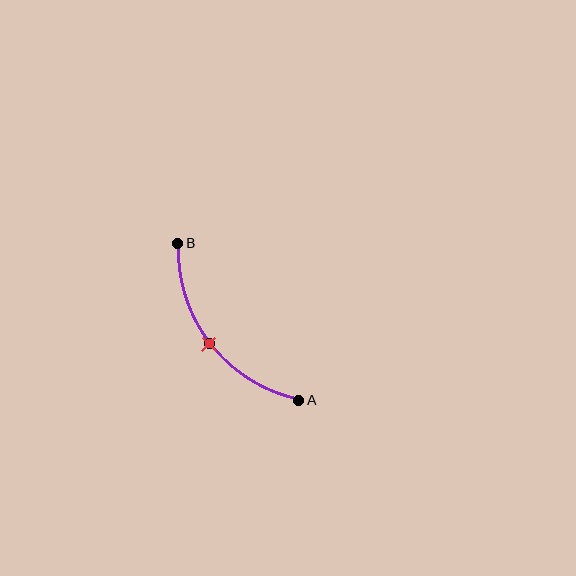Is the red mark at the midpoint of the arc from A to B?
Yes. The red mark lies on the arc at equal arc-length from both A and B — it is the arc midpoint.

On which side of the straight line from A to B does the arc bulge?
The arc bulges below and to the left of the straight line connecting A and B.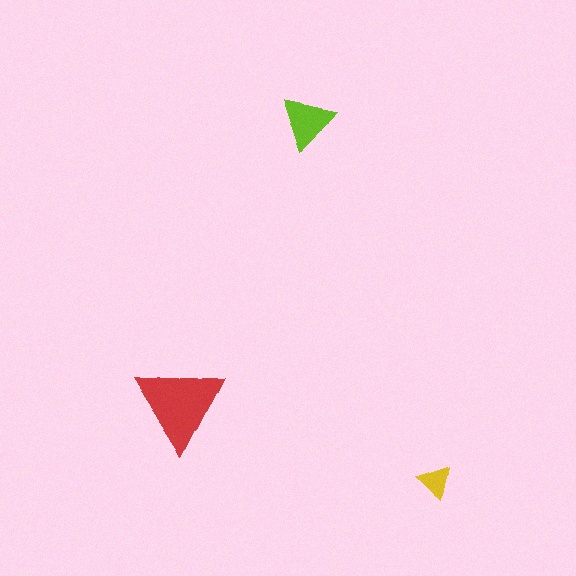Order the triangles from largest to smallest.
the red one, the lime one, the yellow one.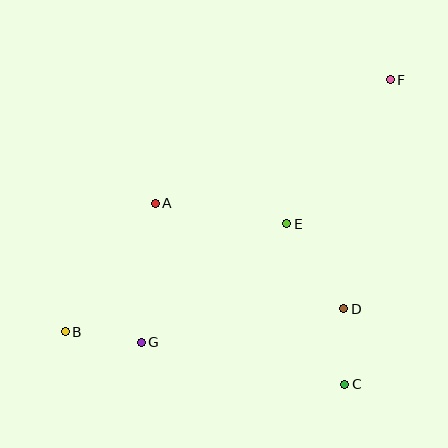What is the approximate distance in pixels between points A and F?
The distance between A and F is approximately 265 pixels.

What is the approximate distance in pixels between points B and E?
The distance between B and E is approximately 246 pixels.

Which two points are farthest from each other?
Points B and F are farthest from each other.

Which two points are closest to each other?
Points C and D are closest to each other.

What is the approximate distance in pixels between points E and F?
The distance between E and F is approximately 177 pixels.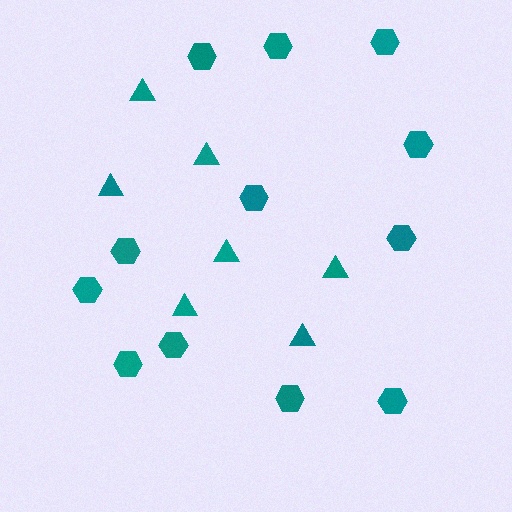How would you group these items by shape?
There are 2 groups: one group of triangles (7) and one group of hexagons (12).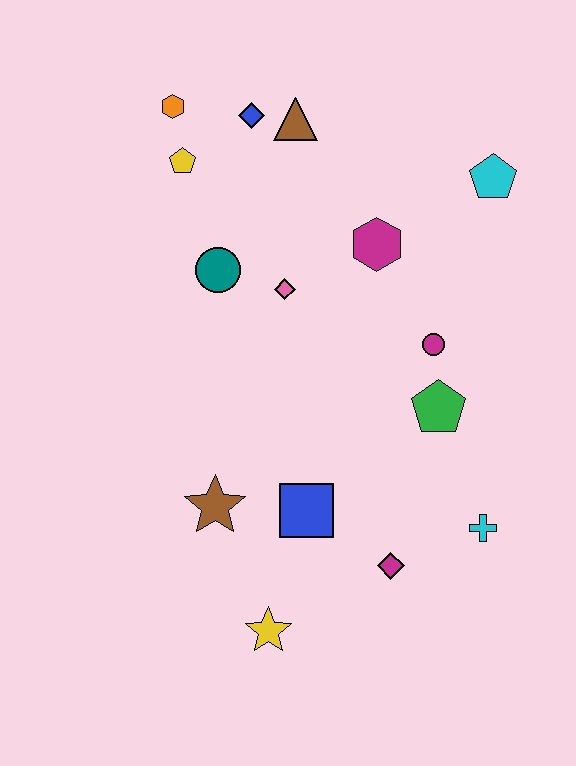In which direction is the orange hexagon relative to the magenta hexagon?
The orange hexagon is to the left of the magenta hexagon.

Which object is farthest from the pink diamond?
The yellow star is farthest from the pink diamond.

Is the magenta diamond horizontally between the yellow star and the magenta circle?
Yes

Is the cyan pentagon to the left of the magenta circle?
No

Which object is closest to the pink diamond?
The teal circle is closest to the pink diamond.